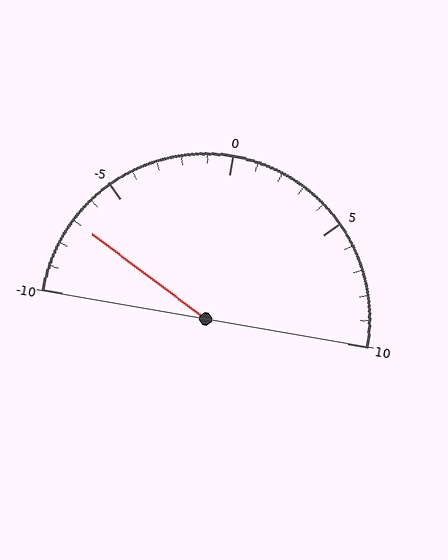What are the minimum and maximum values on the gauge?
The gauge ranges from -10 to 10.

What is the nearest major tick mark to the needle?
The nearest major tick mark is -5.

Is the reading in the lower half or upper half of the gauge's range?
The reading is in the lower half of the range (-10 to 10).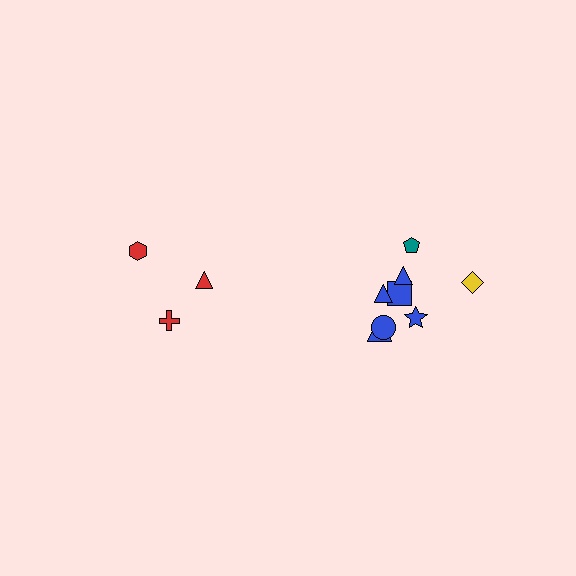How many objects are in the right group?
There are 8 objects.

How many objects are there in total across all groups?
There are 11 objects.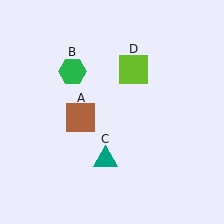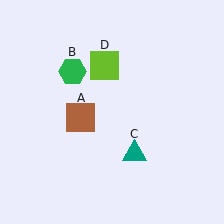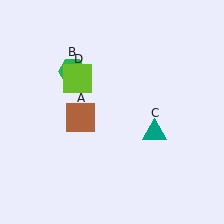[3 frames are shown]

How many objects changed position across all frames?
2 objects changed position: teal triangle (object C), lime square (object D).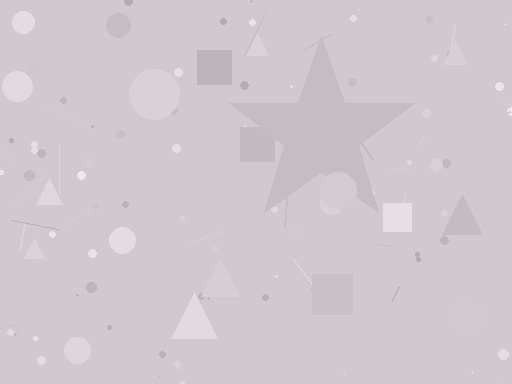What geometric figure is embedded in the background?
A star is embedded in the background.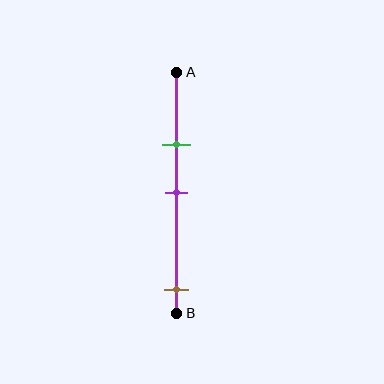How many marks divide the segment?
There are 3 marks dividing the segment.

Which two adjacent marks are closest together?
The green and purple marks are the closest adjacent pair.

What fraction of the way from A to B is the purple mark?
The purple mark is approximately 50% (0.5) of the way from A to B.